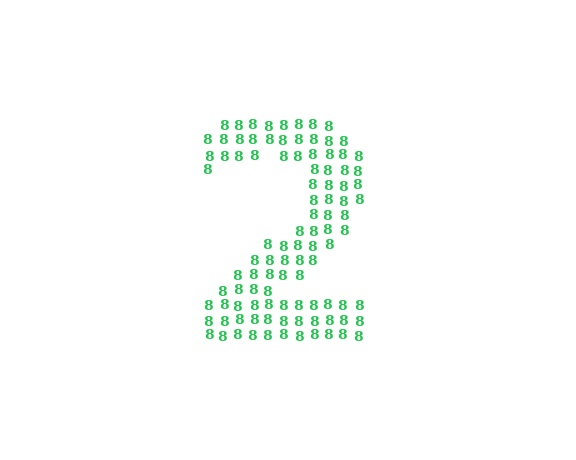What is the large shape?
The large shape is the digit 2.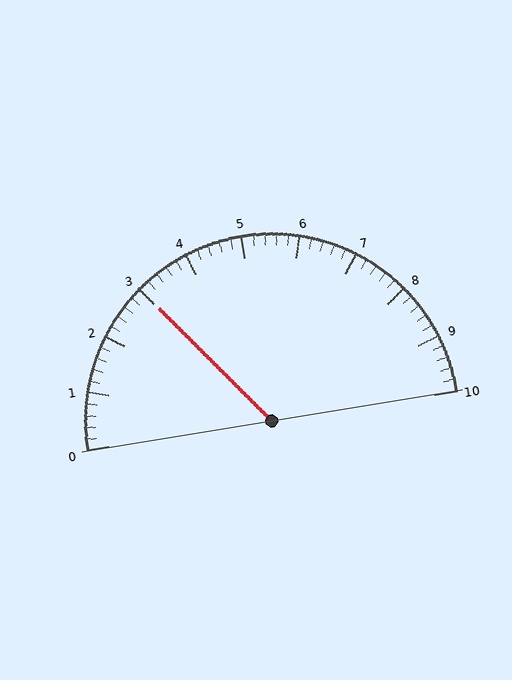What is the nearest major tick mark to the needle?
The nearest major tick mark is 3.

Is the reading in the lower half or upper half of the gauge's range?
The reading is in the lower half of the range (0 to 10).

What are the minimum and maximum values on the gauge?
The gauge ranges from 0 to 10.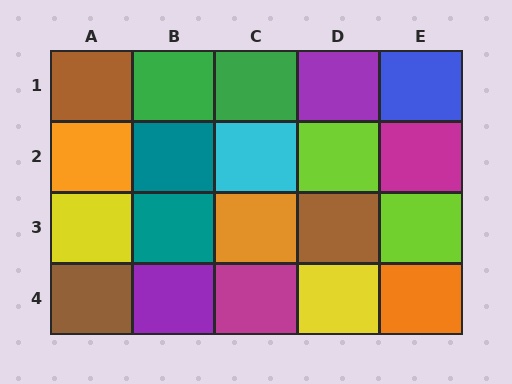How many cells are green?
2 cells are green.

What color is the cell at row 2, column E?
Magenta.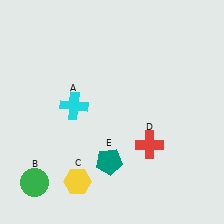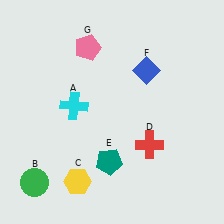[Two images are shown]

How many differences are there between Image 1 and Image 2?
There are 2 differences between the two images.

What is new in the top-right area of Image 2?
A blue diamond (F) was added in the top-right area of Image 2.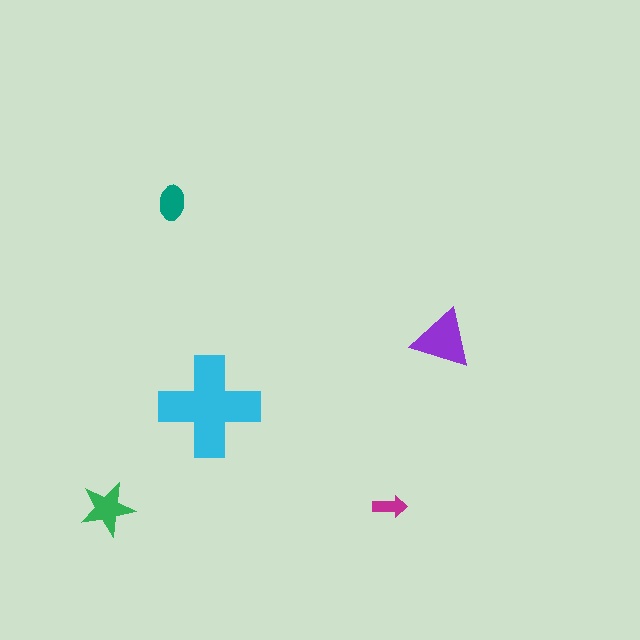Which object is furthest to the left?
The green star is leftmost.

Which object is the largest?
The cyan cross.